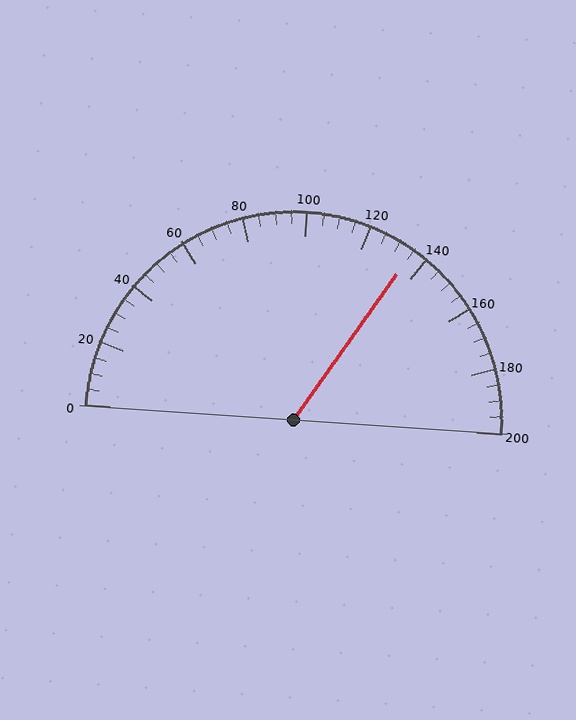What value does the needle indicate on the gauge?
The needle indicates approximately 135.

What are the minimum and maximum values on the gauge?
The gauge ranges from 0 to 200.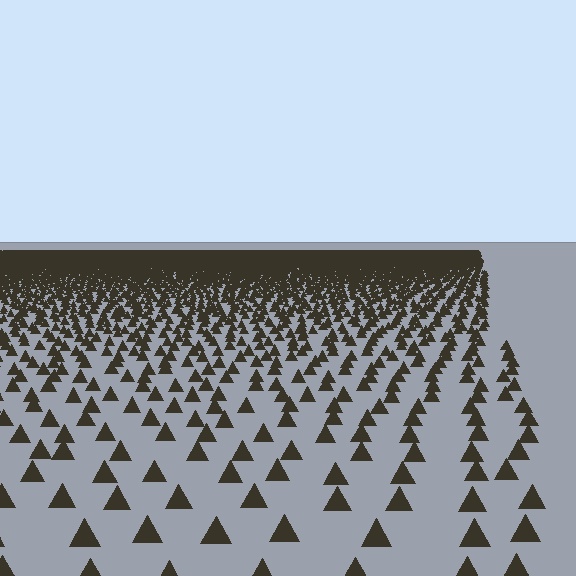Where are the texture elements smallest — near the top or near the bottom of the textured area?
Near the top.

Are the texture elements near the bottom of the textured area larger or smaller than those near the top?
Larger. Near the bottom, elements are closer to the viewer and appear at a bigger on-screen size.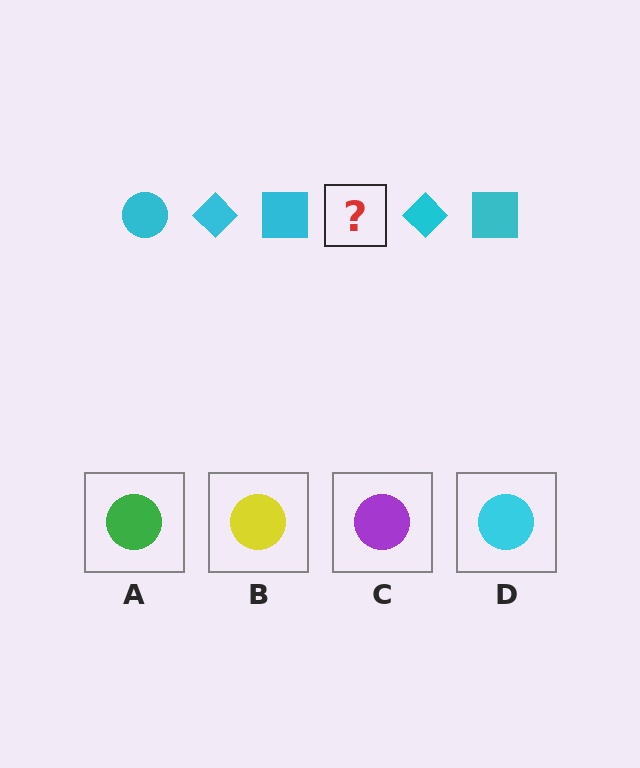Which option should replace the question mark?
Option D.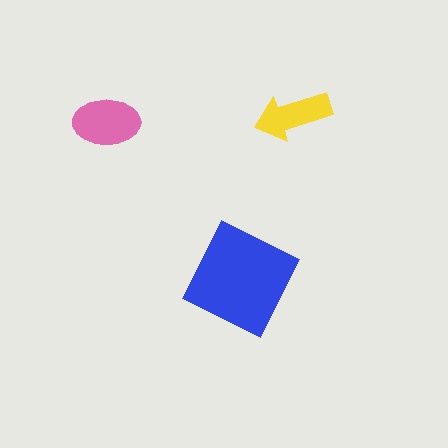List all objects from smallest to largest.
The yellow arrow, the pink ellipse, the blue square.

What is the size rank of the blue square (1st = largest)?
1st.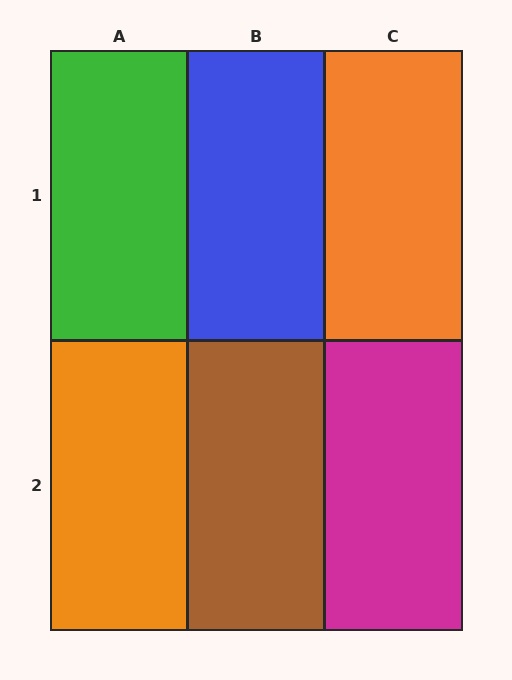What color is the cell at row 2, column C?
Magenta.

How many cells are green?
1 cell is green.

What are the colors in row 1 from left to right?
Green, blue, orange.